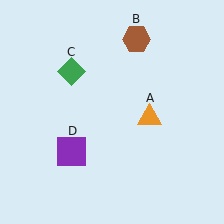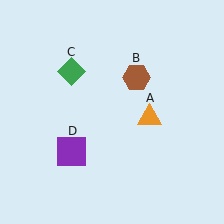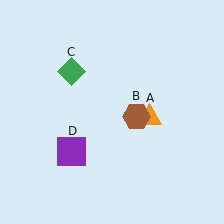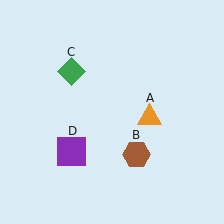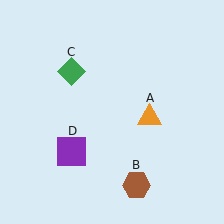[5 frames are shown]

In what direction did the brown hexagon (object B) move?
The brown hexagon (object B) moved down.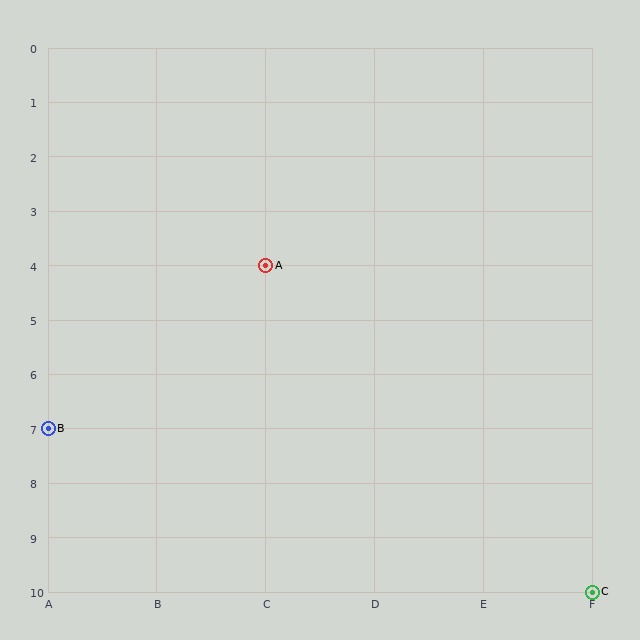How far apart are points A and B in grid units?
Points A and B are 2 columns and 3 rows apart (about 3.6 grid units diagonally).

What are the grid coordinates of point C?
Point C is at grid coordinates (F, 10).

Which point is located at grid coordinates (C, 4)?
Point A is at (C, 4).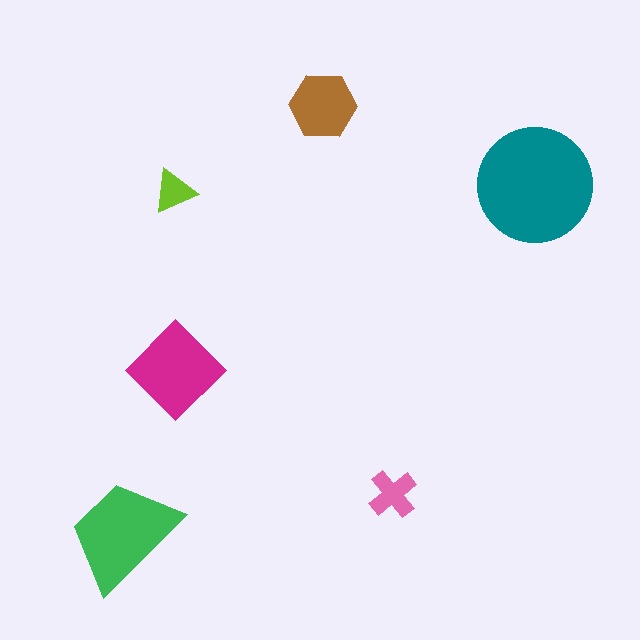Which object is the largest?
The teal circle.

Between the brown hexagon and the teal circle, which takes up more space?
The teal circle.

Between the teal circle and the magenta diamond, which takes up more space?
The teal circle.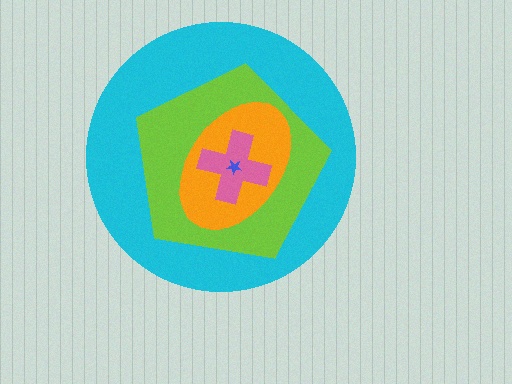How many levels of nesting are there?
5.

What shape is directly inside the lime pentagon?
The orange ellipse.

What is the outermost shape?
The cyan circle.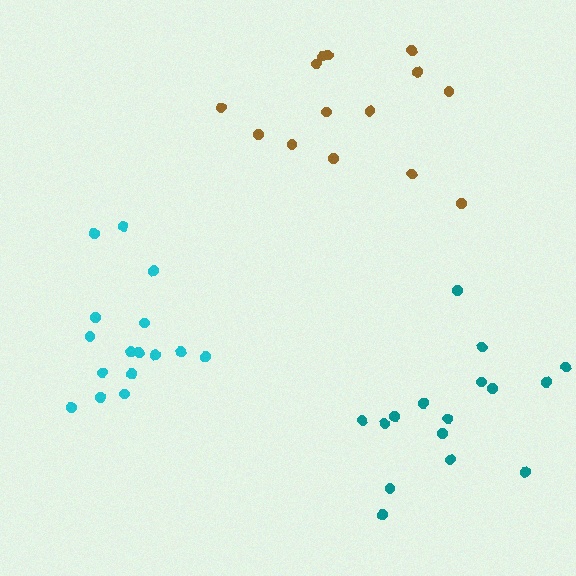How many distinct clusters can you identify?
There are 3 distinct clusters.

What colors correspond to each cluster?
The clusters are colored: cyan, teal, brown.